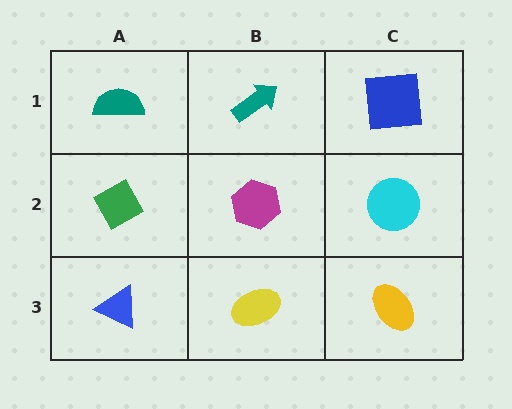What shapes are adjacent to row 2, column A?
A teal semicircle (row 1, column A), a blue triangle (row 3, column A), a magenta hexagon (row 2, column B).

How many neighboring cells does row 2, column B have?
4.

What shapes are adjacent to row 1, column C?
A cyan circle (row 2, column C), a teal arrow (row 1, column B).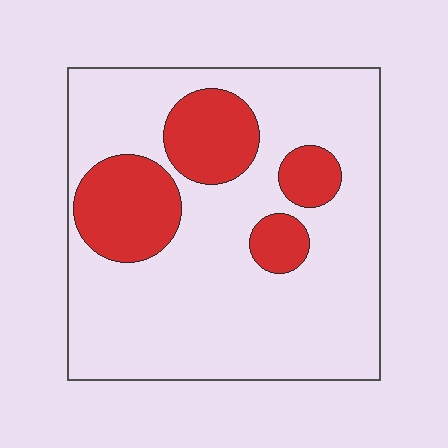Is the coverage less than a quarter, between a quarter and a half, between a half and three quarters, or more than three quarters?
Less than a quarter.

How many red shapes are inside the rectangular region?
4.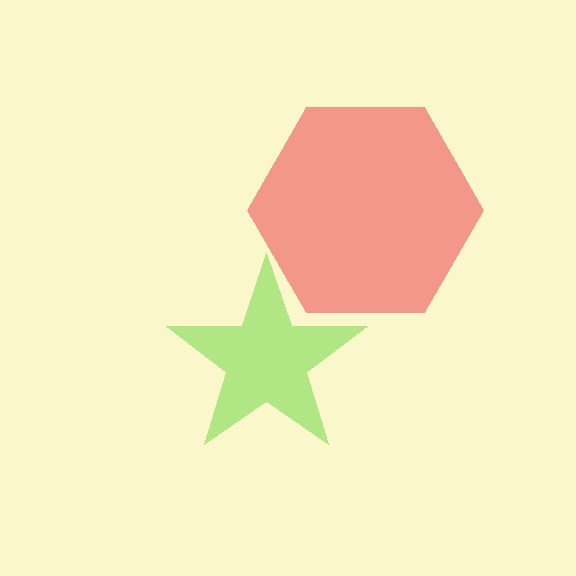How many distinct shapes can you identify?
There are 2 distinct shapes: a red hexagon, a lime star.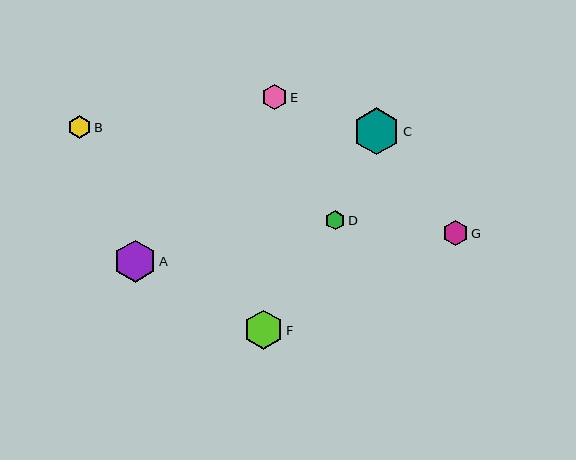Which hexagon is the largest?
Hexagon C is the largest with a size of approximately 47 pixels.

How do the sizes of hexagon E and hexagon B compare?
Hexagon E and hexagon B are approximately the same size.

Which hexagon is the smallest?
Hexagon D is the smallest with a size of approximately 20 pixels.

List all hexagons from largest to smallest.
From largest to smallest: C, A, F, G, E, B, D.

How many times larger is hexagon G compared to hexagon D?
Hexagon G is approximately 1.3 times the size of hexagon D.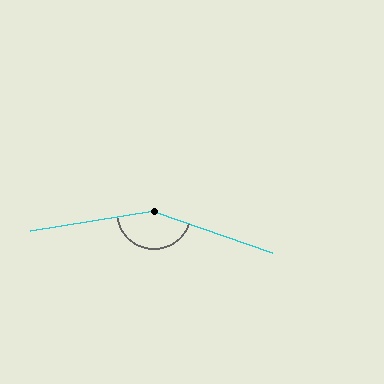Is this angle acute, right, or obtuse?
It is obtuse.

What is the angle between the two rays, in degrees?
Approximately 152 degrees.